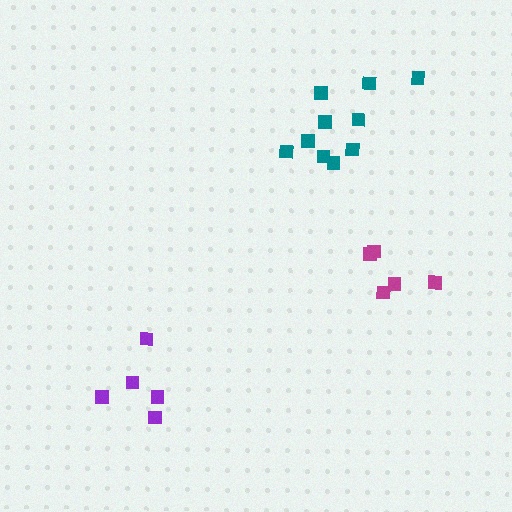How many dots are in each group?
Group 1: 5 dots, Group 2: 5 dots, Group 3: 10 dots (20 total).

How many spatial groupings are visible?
There are 3 spatial groupings.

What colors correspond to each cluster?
The clusters are colored: magenta, purple, teal.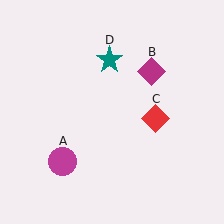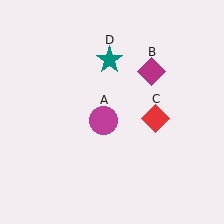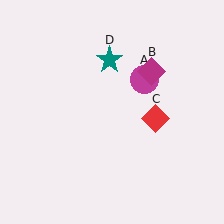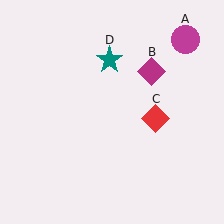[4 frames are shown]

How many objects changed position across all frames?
1 object changed position: magenta circle (object A).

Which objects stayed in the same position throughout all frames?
Magenta diamond (object B) and red diamond (object C) and teal star (object D) remained stationary.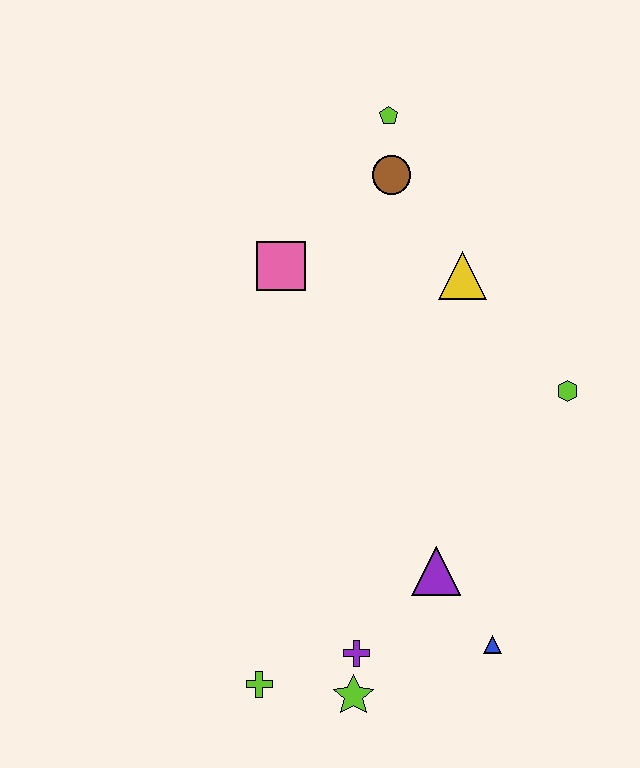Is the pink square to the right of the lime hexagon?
No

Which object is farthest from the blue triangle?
The lime pentagon is farthest from the blue triangle.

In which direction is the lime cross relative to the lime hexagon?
The lime cross is to the left of the lime hexagon.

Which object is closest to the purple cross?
The lime star is closest to the purple cross.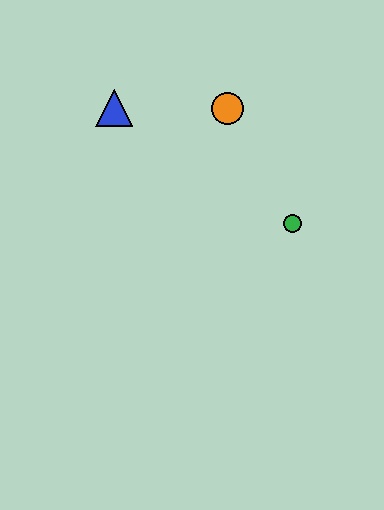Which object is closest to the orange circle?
The blue triangle is closest to the orange circle.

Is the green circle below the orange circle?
Yes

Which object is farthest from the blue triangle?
The green circle is farthest from the blue triangle.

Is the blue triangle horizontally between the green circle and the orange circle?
No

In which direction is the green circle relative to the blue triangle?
The green circle is to the right of the blue triangle.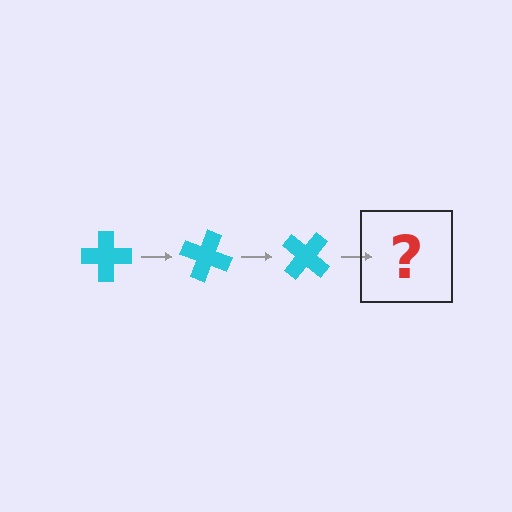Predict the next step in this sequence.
The next step is a cyan cross rotated 60 degrees.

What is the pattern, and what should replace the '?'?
The pattern is that the cross rotates 20 degrees each step. The '?' should be a cyan cross rotated 60 degrees.